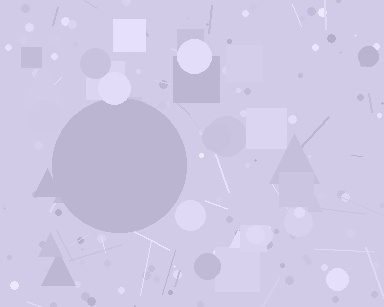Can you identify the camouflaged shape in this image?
The camouflaged shape is a circle.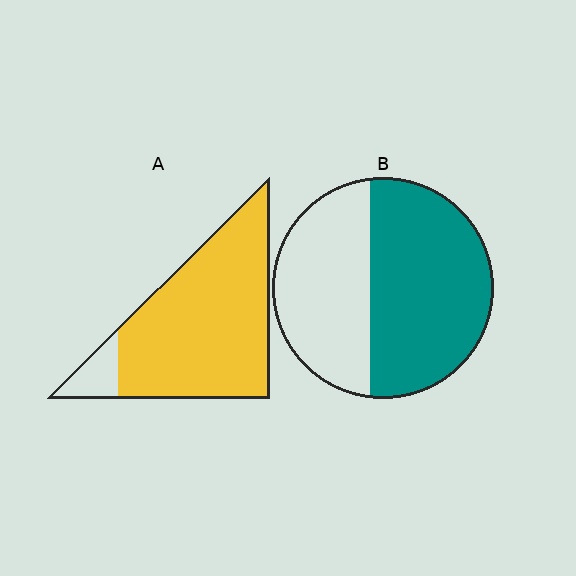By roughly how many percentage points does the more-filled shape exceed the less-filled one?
By roughly 30 percentage points (A over B).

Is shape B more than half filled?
Yes.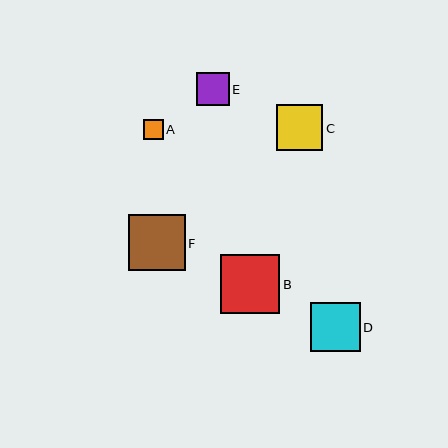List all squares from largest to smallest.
From largest to smallest: B, F, D, C, E, A.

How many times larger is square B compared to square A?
Square B is approximately 3.0 times the size of square A.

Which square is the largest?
Square B is the largest with a size of approximately 60 pixels.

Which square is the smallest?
Square A is the smallest with a size of approximately 20 pixels.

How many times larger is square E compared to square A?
Square E is approximately 1.6 times the size of square A.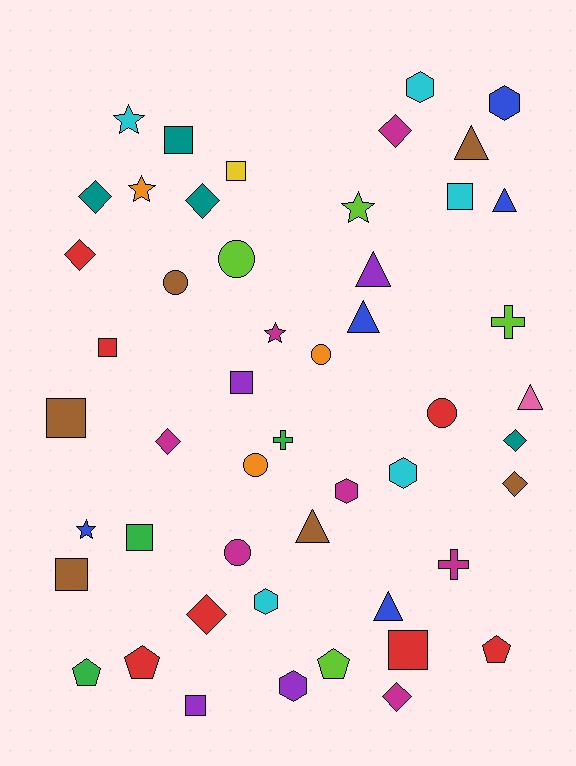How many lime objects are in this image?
There are 4 lime objects.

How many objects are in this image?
There are 50 objects.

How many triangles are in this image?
There are 7 triangles.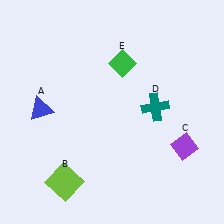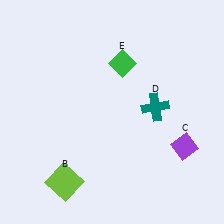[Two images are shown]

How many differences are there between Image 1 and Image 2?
There is 1 difference between the two images.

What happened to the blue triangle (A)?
The blue triangle (A) was removed in Image 2. It was in the top-left area of Image 1.